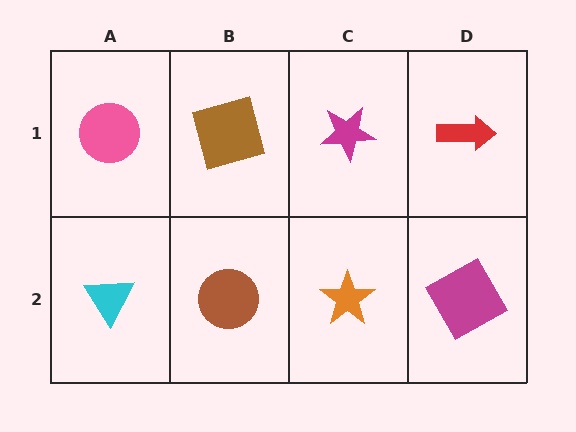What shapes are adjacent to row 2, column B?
A brown square (row 1, column B), a cyan triangle (row 2, column A), an orange star (row 2, column C).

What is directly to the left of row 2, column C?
A brown circle.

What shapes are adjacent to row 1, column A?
A cyan triangle (row 2, column A), a brown square (row 1, column B).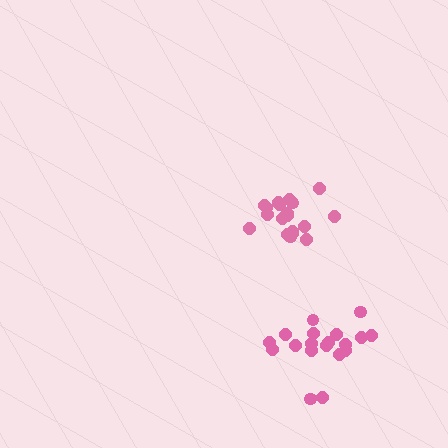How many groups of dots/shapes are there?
There are 2 groups.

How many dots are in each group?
Group 1: 20 dots, Group 2: 19 dots (39 total).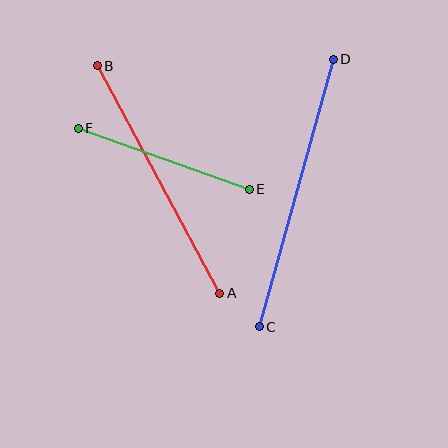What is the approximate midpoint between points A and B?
The midpoint is at approximately (159, 179) pixels.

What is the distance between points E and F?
The distance is approximately 182 pixels.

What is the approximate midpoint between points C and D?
The midpoint is at approximately (296, 193) pixels.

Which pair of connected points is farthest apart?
Points C and D are farthest apart.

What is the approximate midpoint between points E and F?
The midpoint is at approximately (164, 159) pixels.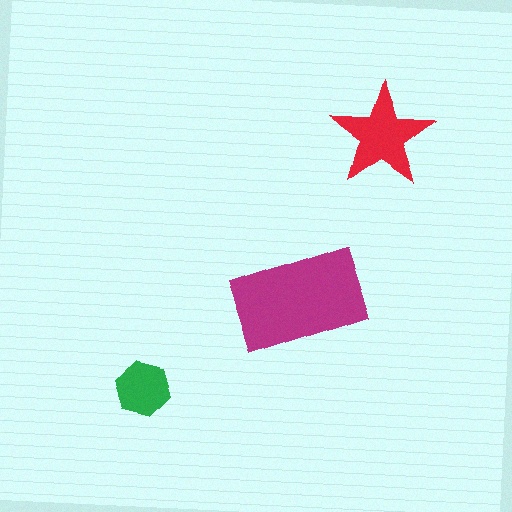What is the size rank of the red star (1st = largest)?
2nd.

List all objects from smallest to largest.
The green hexagon, the red star, the magenta rectangle.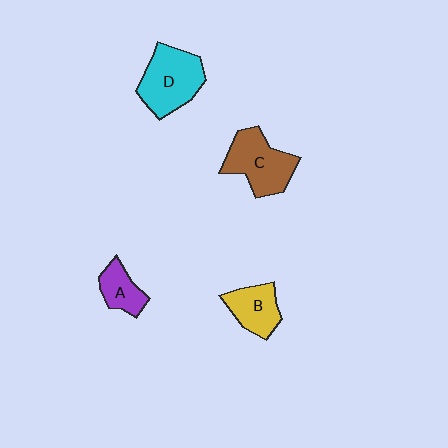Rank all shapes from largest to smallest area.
From largest to smallest: D (cyan), C (brown), B (yellow), A (purple).